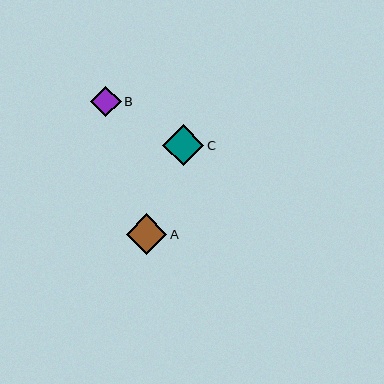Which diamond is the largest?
Diamond C is the largest with a size of approximately 41 pixels.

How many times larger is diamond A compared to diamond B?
Diamond A is approximately 1.3 times the size of diamond B.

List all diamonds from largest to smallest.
From largest to smallest: C, A, B.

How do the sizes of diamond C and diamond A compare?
Diamond C and diamond A are approximately the same size.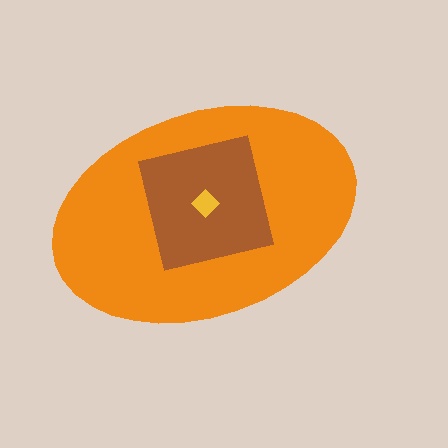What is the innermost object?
The yellow diamond.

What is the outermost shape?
The orange ellipse.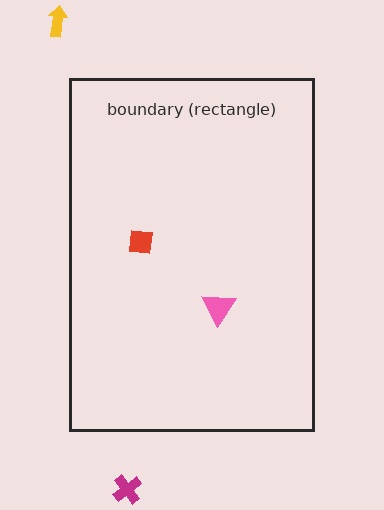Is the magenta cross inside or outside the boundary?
Outside.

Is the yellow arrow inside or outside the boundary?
Outside.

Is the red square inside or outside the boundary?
Inside.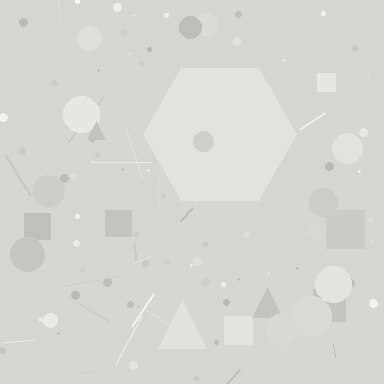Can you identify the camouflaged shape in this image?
The camouflaged shape is a hexagon.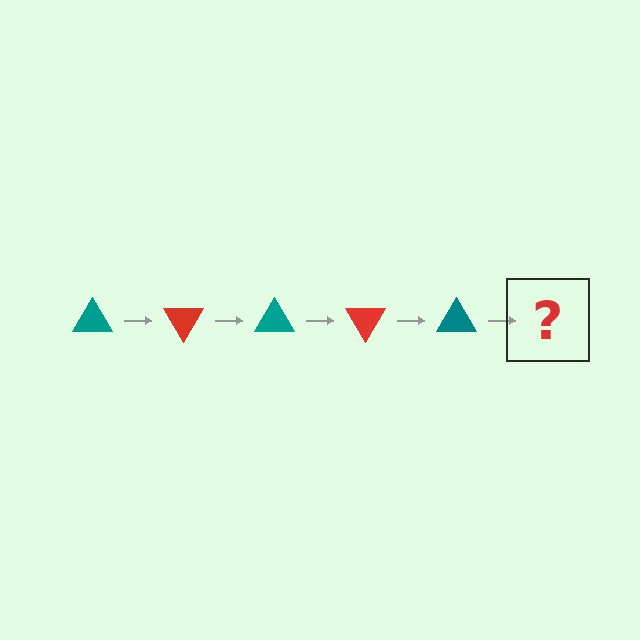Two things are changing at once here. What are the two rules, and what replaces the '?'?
The two rules are that it rotates 60 degrees each step and the color cycles through teal and red. The '?' should be a red triangle, rotated 300 degrees from the start.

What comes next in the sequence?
The next element should be a red triangle, rotated 300 degrees from the start.